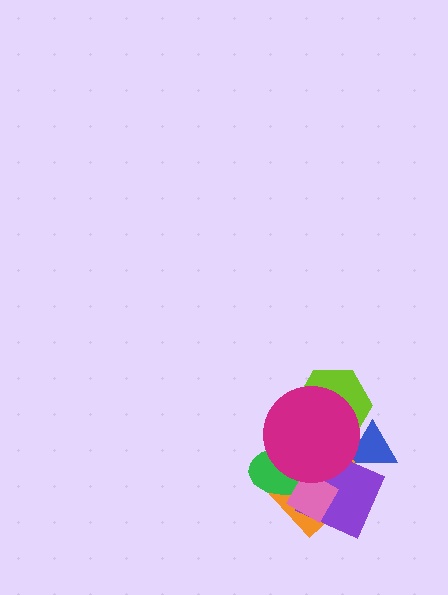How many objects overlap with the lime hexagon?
2 objects overlap with the lime hexagon.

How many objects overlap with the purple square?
5 objects overlap with the purple square.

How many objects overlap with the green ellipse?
4 objects overlap with the green ellipse.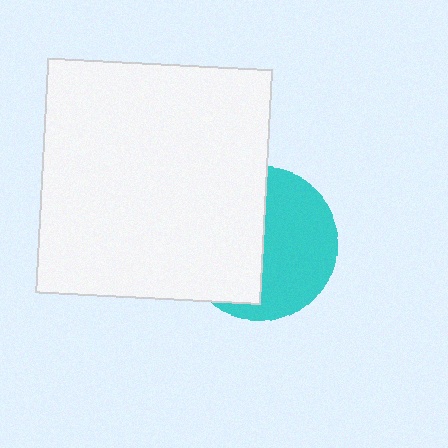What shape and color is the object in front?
The object in front is a white rectangle.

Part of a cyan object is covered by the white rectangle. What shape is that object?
It is a circle.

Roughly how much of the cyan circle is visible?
About half of it is visible (roughly 50%).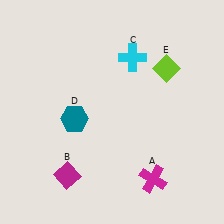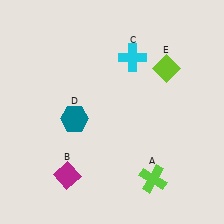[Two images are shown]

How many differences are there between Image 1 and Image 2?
There is 1 difference between the two images.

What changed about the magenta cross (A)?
In Image 1, A is magenta. In Image 2, it changed to lime.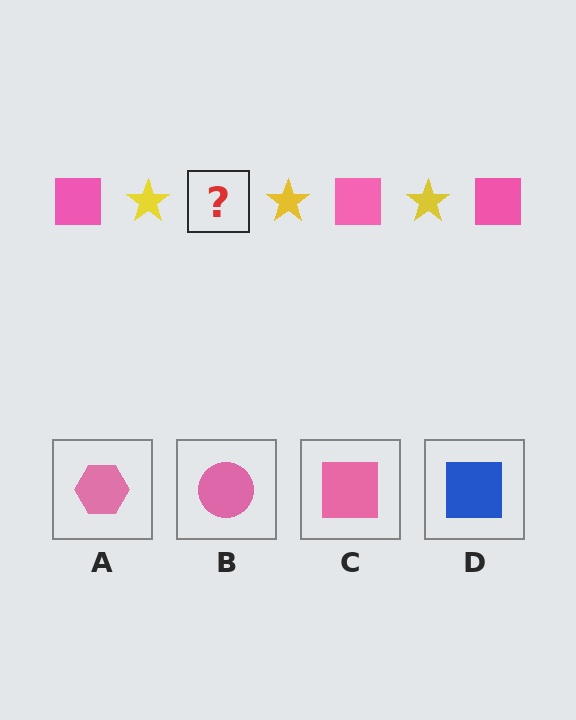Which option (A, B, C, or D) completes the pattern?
C.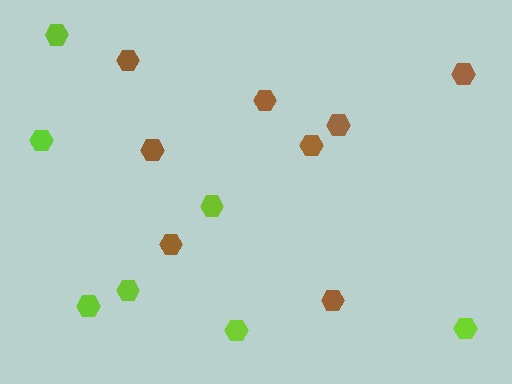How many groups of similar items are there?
There are 2 groups: one group of brown hexagons (8) and one group of lime hexagons (7).